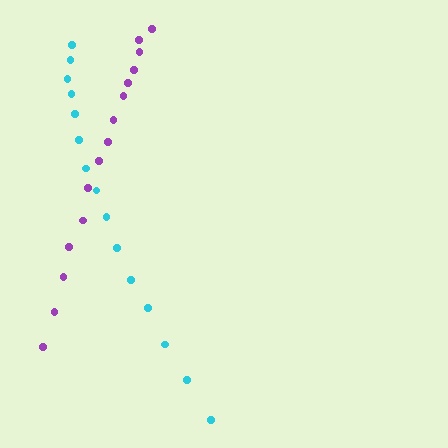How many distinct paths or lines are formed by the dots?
There are 2 distinct paths.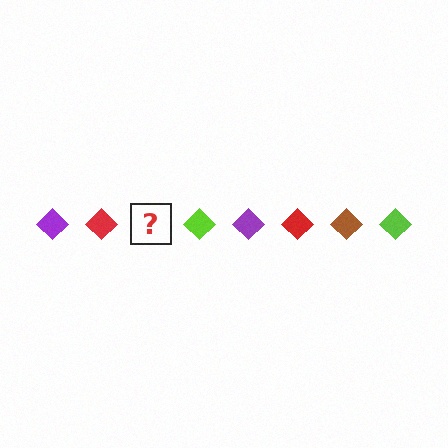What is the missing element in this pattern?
The missing element is a brown diamond.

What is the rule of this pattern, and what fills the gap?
The rule is that the pattern cycles through purple, red, brown, lime diamonds. The gap should be filled with a brown diamond.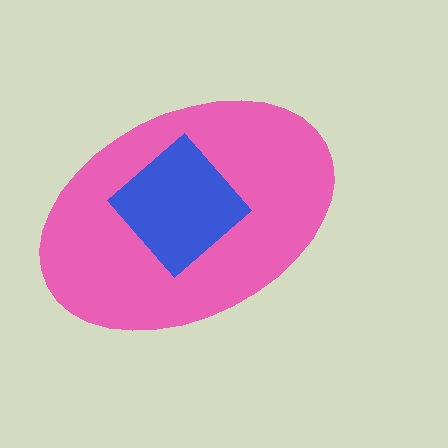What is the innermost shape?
The blue diamond.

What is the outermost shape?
The pink ellipse.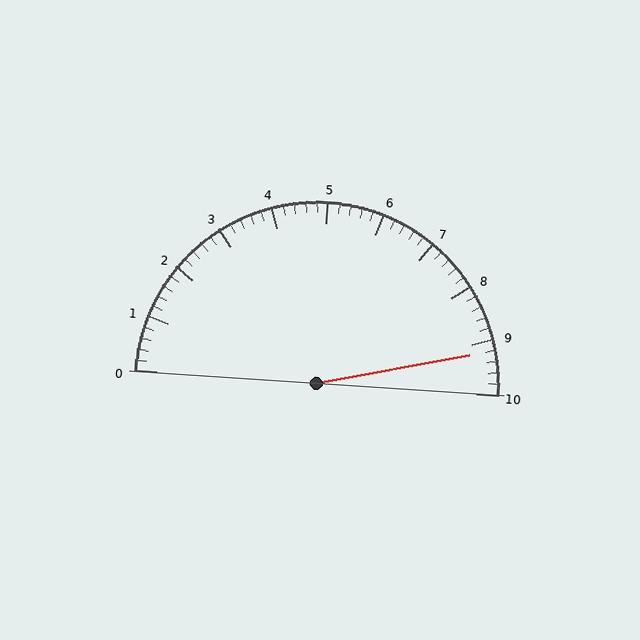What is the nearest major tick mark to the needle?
The nearest major tick mark is 9.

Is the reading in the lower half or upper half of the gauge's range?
The reading is in the upper half of the range (0 to 10).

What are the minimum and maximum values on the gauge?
The gauge ranges from 0 to 10.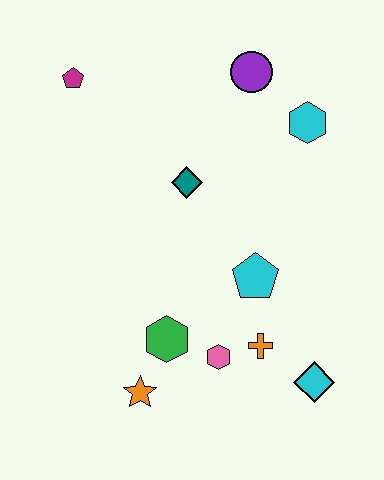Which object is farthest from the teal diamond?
The cyan diamond is farthest from the teal diamond.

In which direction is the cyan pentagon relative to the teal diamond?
The cyan pentagon is below the teal diamond.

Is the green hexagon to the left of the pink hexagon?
Yes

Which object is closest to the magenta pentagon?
The teal diamond is closest to the magenta pentagon.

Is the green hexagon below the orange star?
No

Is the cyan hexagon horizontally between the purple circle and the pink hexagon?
No